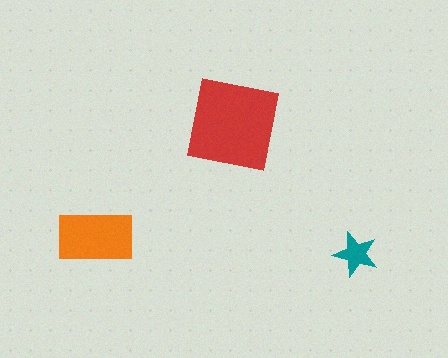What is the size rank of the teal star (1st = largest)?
3rd.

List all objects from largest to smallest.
The red square, the orange rectangle, the teal star.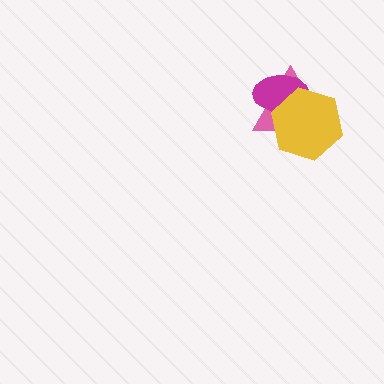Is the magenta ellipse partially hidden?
Yes, it is partially covered by another shape.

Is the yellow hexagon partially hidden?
No, no other shape covers it.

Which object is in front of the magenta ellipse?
The yellow hexagon is in front of the magenta ellipse.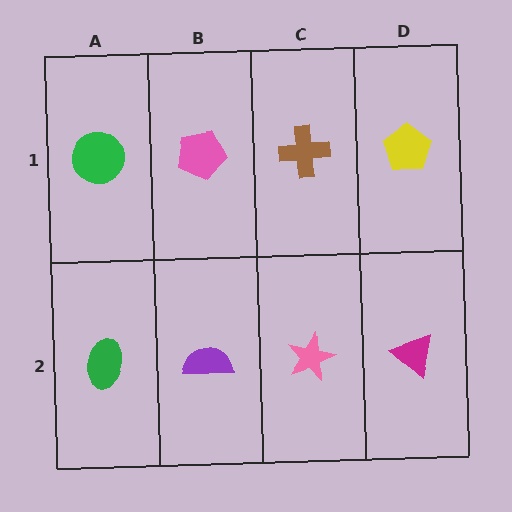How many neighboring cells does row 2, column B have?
3.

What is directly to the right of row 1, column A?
A pink pentagon.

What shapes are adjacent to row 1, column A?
A green ellipse (row 2, column A), a pink pentagon (row 1, column B).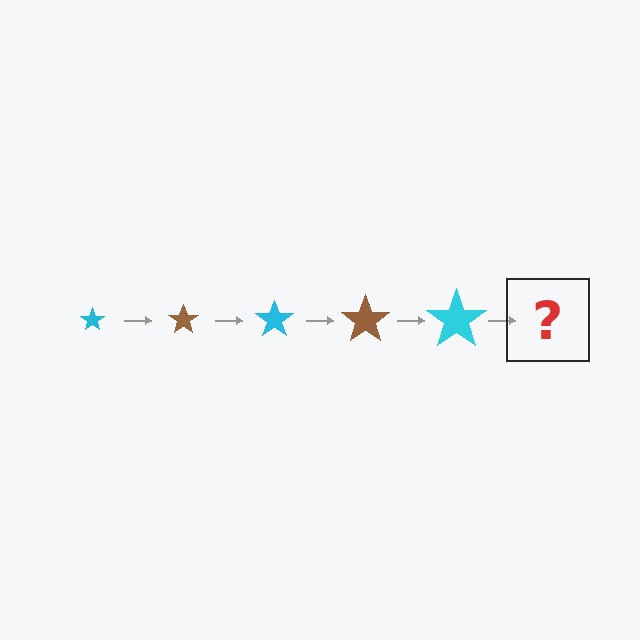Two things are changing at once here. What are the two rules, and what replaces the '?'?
The two rules are that the star grows larger each step and the color cycles through cyan and brown. The '?' should be a brown star, larger than the previous one.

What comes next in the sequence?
The next element should be a brown star, larger than the previous one.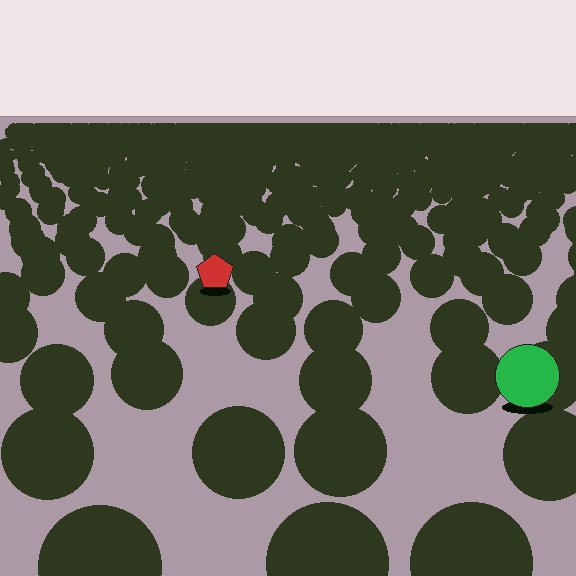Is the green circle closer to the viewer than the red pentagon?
Yes. The green circle is closer — you can tell from the texture gradient: the ground texture is coarser near it.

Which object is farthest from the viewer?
The red pentagon is farthest from the viewer. It appears smaller and the ground texture around it is denser.